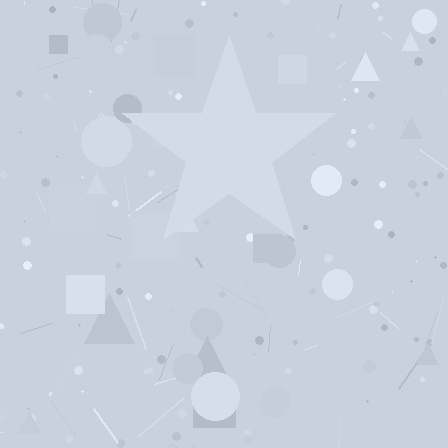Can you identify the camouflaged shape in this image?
The camouflaged shape is a star.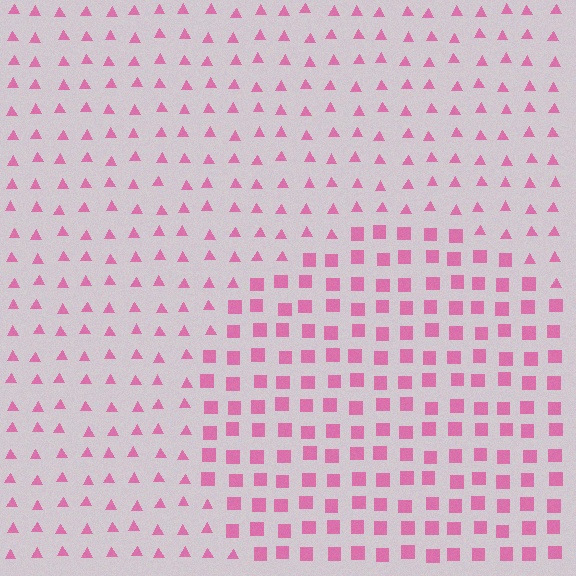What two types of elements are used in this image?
The image uses squares inside the circle region and triangles outside it.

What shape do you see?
I see a circle.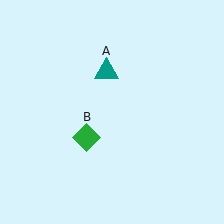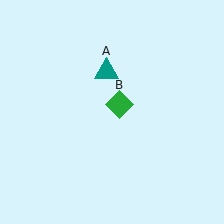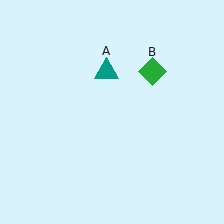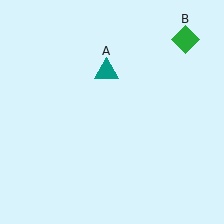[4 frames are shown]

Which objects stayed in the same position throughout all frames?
Teal triangle (object A) remained stationary.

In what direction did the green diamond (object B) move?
The green diamond (object B) moved up and to the right.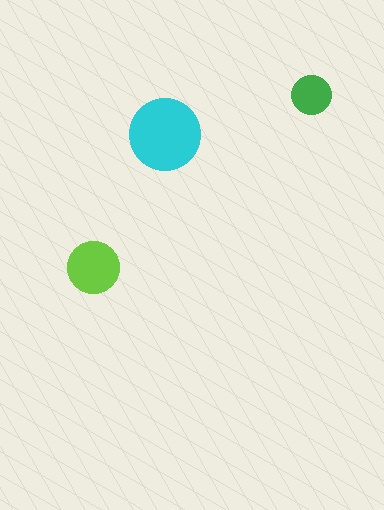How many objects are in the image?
There are 3 objects in the image.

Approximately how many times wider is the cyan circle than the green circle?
About 2 times wider.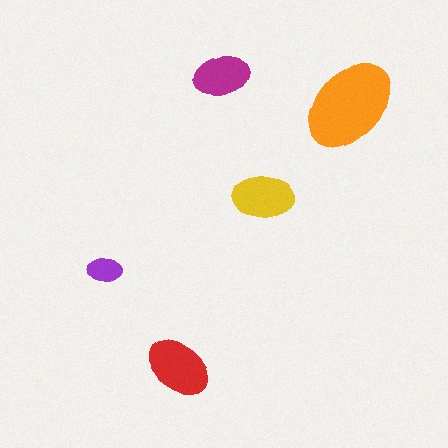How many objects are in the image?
There are 5 objects in the image.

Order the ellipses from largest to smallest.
the orange one, the red one, the yellow one, the magenta one, the purple one.